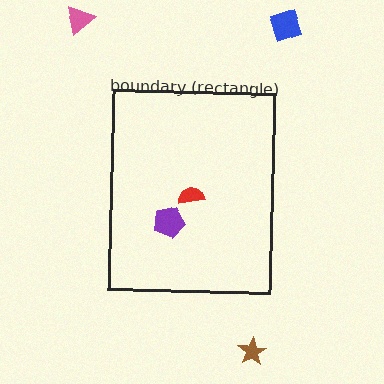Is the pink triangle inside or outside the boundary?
Outside.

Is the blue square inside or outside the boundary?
Outside.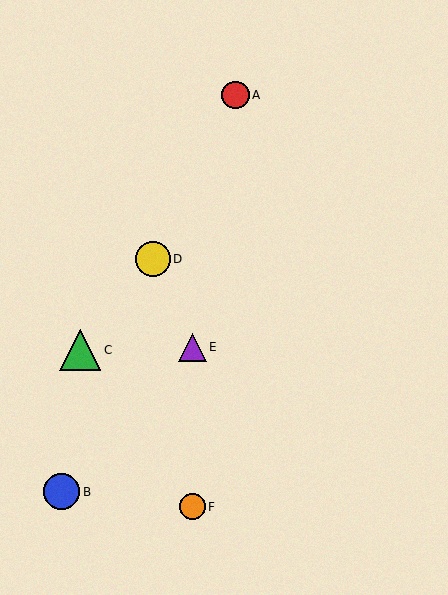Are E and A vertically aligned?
No, E is at x≈192 and A is at x≈236.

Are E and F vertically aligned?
Yes, both are at x≈192.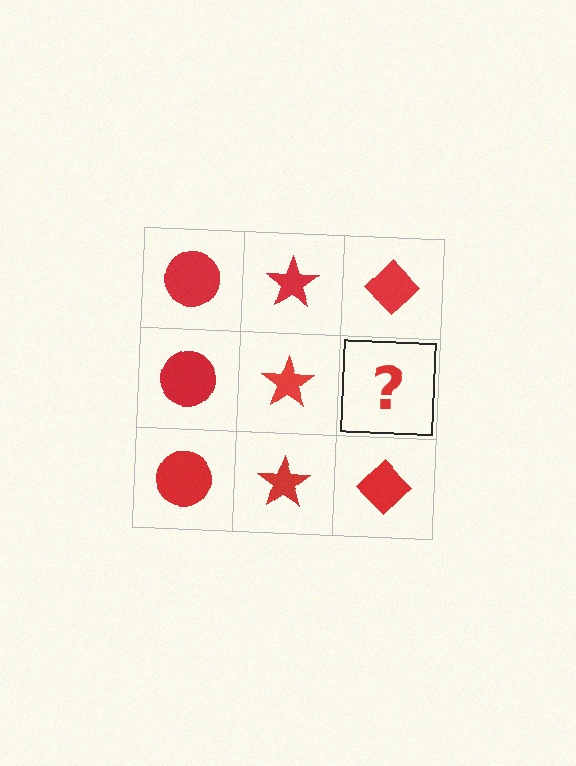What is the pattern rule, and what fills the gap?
The rule is that each column has a consistent shape. The gap should be filled with a red diamond.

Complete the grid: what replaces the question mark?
The question mark should be replaced with a red diamond.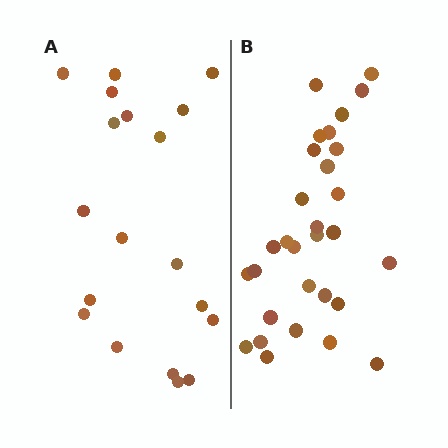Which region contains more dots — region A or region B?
Region B (the right region) has more dots.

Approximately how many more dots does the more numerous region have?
Region B has roughly 12 or so more dots than region A.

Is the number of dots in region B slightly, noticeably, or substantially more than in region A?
Region B has substantially more. The ratio is roughly 1.6 to 1.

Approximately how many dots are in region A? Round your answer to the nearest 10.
About 20 dots. (The exact count is 19, which rounds to 20.)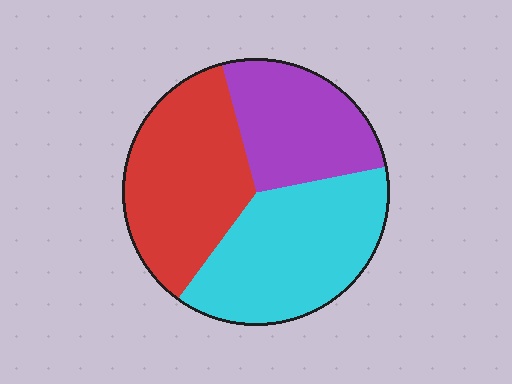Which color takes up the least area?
Purple, at roughly 25%.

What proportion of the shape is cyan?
Cyan takes up between a third and a half of the shape.